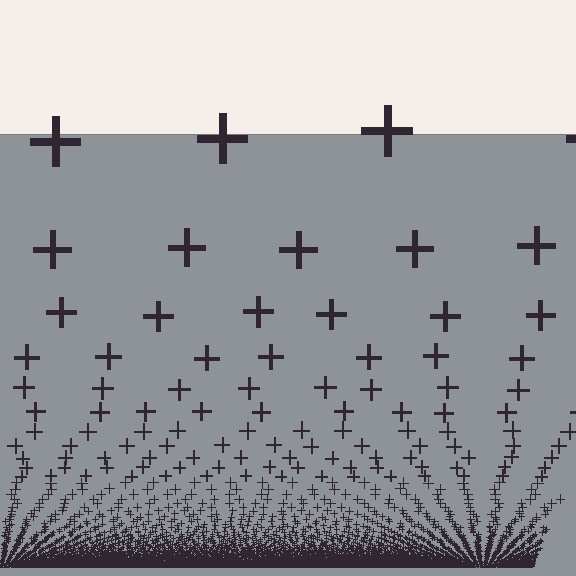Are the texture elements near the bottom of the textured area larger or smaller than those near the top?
Smaller. The gradient is inverted — elements near the bottom are smaller and denser.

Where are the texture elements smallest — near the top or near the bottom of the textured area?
Near the bottom.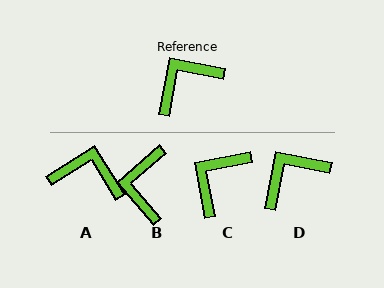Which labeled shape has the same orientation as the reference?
D.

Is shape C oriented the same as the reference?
No, it is off by about 21 degrees.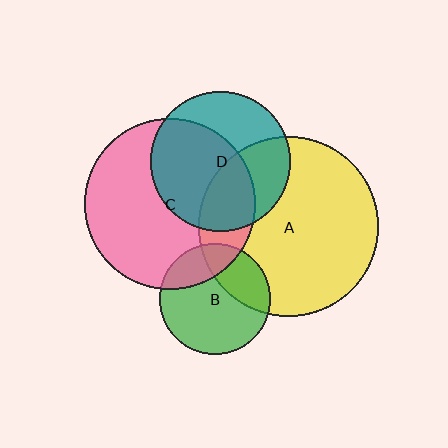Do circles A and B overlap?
Yes.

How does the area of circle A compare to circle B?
Approximately 2.6 times.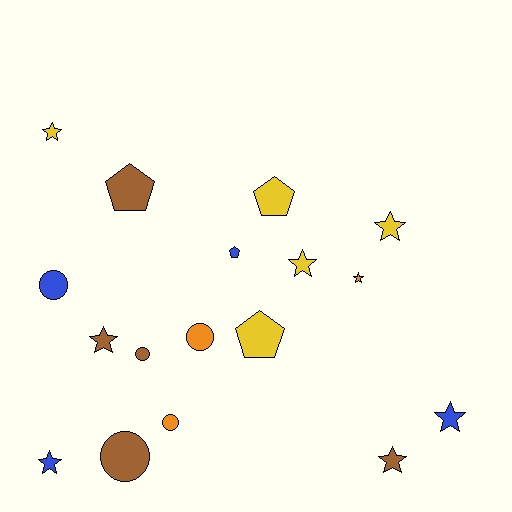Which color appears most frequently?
Yellow, with 5 objects.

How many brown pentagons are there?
There is 1 brown pentagon.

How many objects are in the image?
There are 17 objects.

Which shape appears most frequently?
Star, with 8 objects.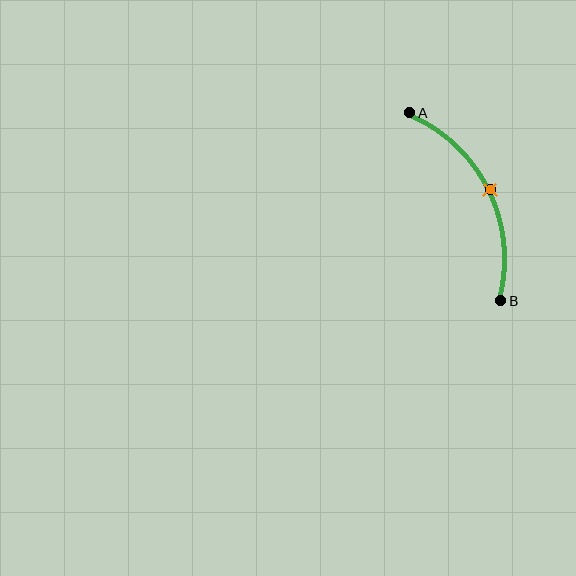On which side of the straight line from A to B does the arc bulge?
The arc bulges to the right of the straight line connecting A and B.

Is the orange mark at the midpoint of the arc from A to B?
Yes. The orange mark lies on the arc at equal arc-length from both A and B — it is the arc midpoint.